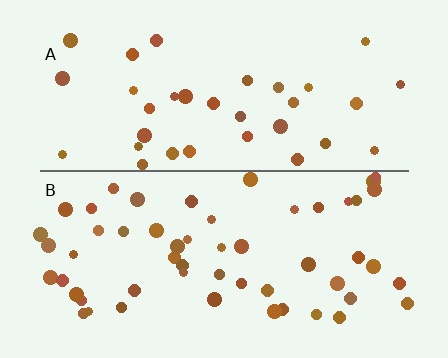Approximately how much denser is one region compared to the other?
Approximately 1.6× — region B over region A.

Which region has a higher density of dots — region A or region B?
B (the bottom).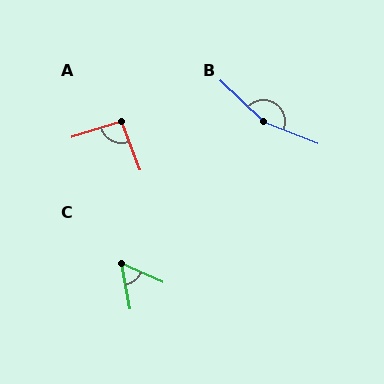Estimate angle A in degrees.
Approximately 94 degrees.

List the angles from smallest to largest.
C (55°), A (94°), B (157°).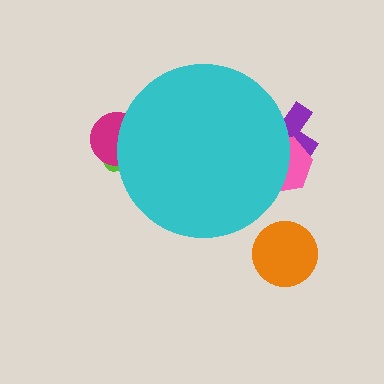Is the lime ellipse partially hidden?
Yes, the lime ellipse is partially hidden behind the cyan circle.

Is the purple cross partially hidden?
Yes, the purple cross is partially hidden behind the cyan circle.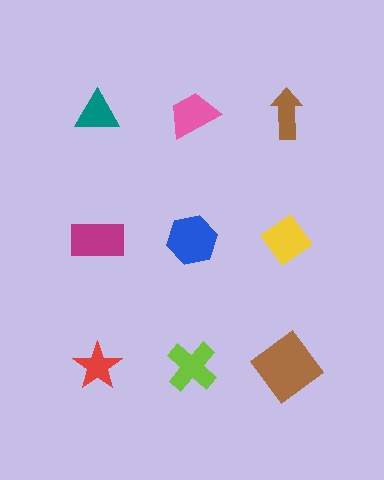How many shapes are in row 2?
3 shapes.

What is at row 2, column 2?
A blue hexagon.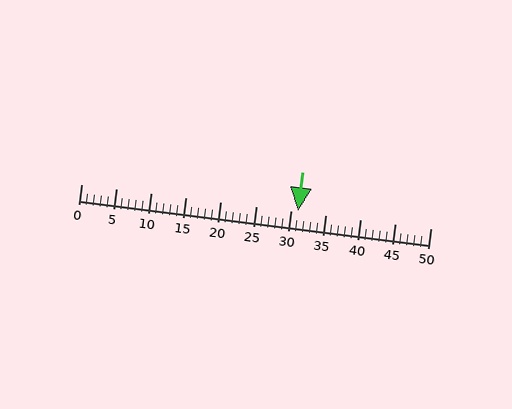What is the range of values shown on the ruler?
The ruler shows values from 0 to 50.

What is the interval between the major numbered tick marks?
The major tick marks are spaced 5 units apart.